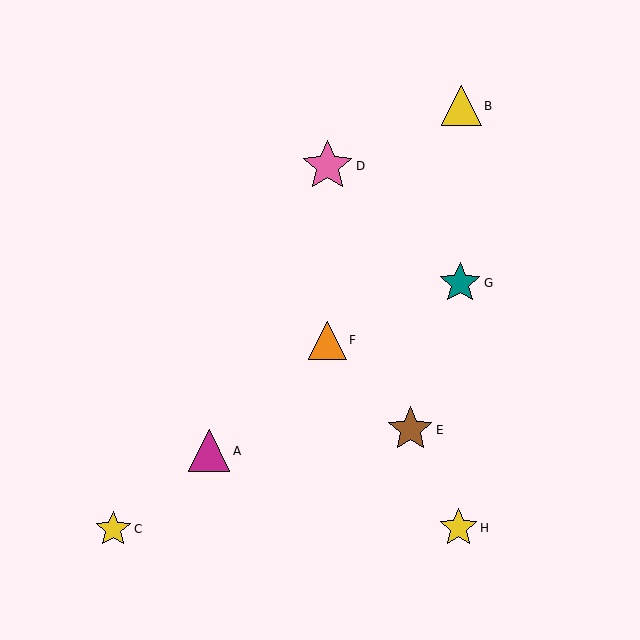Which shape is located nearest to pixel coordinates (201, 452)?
The magenta triangle (labeled A) at (209, 451) is nearest to that location.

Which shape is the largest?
The pink star (labeled D) is the largest.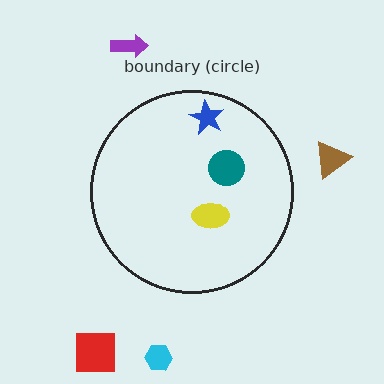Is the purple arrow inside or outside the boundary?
Outside.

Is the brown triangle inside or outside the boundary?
Outside.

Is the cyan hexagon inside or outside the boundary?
Outside.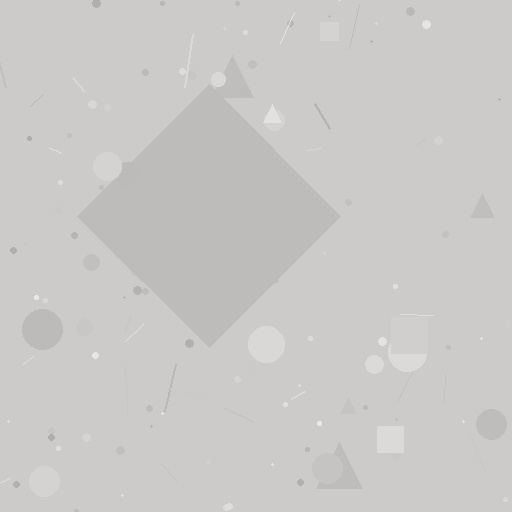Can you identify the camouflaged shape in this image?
The camouflaged shape is a diamond.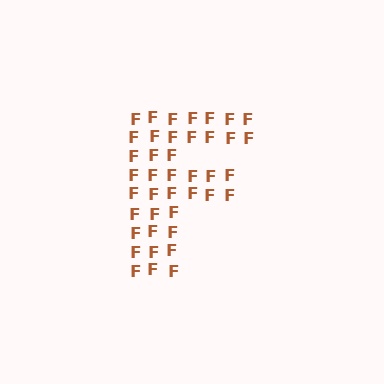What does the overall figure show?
The overall figure shows the letter F.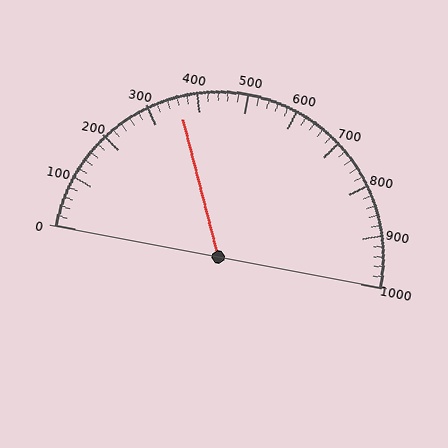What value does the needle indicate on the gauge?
The needle indicates approximately 360.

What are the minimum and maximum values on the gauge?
The gauge ranges from 0 to 1000.